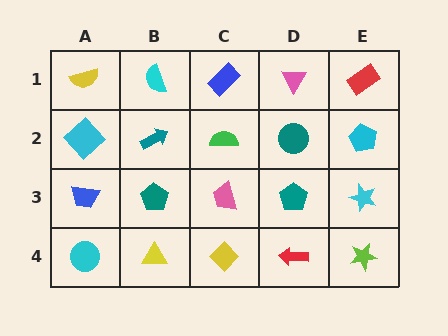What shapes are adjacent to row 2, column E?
A red rectangle (row 1, column E), a cyan star (row 3, column E), a teal circle (row 2, column D).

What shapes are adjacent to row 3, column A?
A cyan diamond (row 2, column A), a cyan circle (row 4, column A), a teal pentagon (row 3, column B).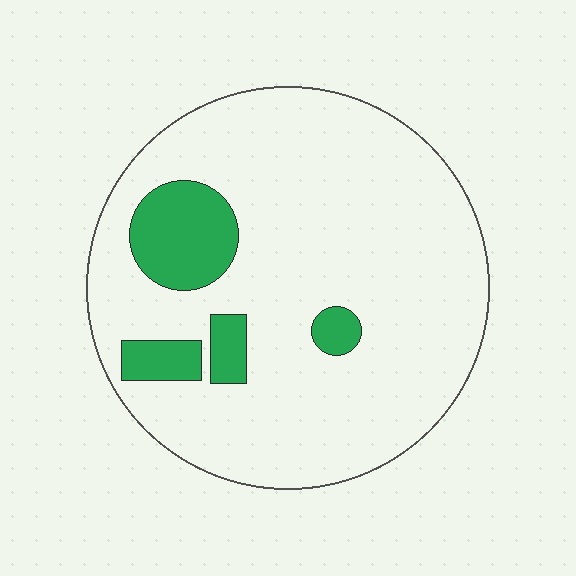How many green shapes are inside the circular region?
4.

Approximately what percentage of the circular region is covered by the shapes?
Approximately 15%.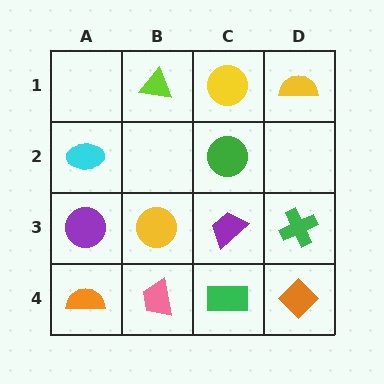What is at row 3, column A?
A purple circle.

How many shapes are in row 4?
4 shapes.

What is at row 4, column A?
An orange semicircle.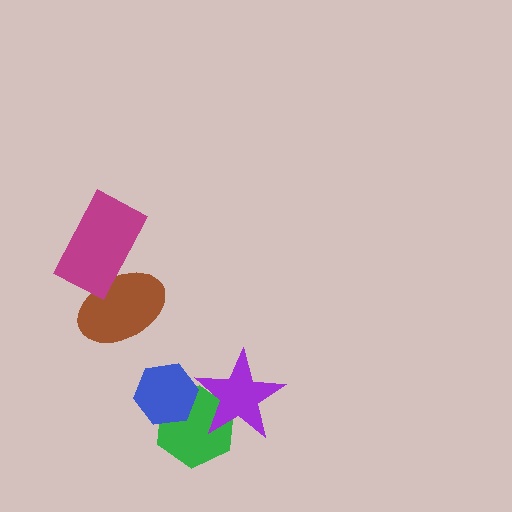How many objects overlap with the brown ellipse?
1 object overlaps with the brown ellipse.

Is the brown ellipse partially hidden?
Yes, it is partially covered by another shape.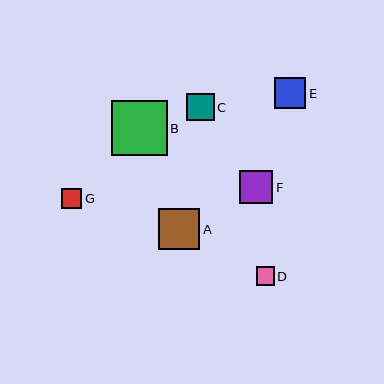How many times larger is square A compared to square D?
Square A is approximately 2.3 times the size of square D.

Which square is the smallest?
Square D is the smallest with a size of approximately 18 pixels.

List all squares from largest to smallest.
From largest to smallest: B, A, F, E, C, G, D.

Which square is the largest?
Square B is the largest with a size of approximately 55 pixels.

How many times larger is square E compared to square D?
Square E is approximately 1.7 times the size of square D.